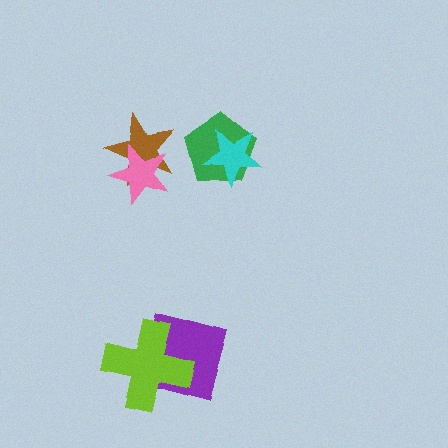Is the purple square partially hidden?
Yes, it is partially covered by another shape.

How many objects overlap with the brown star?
1 object overlaps with the brown star.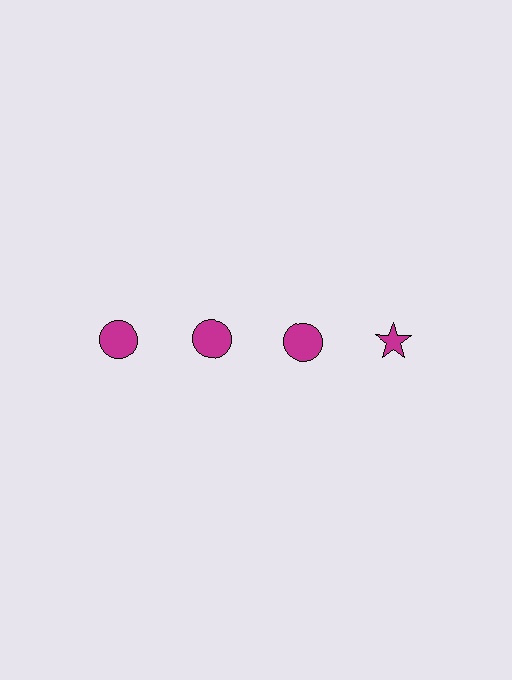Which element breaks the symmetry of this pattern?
The magenta star in the top row, second from right column breaks the symmetry. All other shapes are magenta circles.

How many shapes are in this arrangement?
There are 4 shapes arranged in a grid pattern.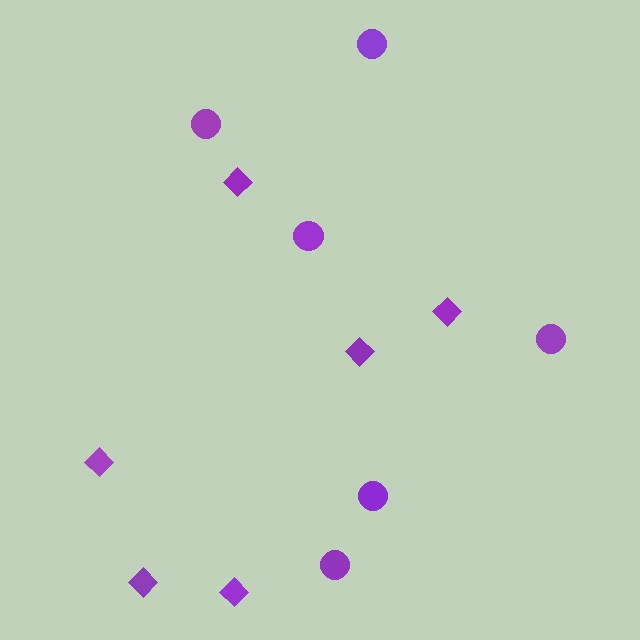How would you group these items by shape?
There are 2 groups: one group of circles (6) and one group of diamonds (6).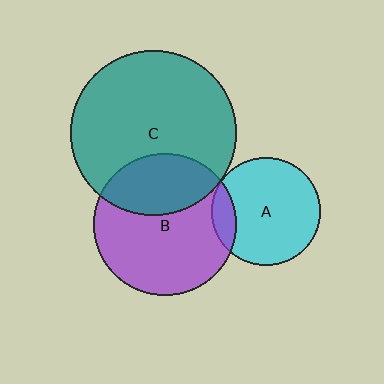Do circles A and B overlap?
Yes.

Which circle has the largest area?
Circle C (teal).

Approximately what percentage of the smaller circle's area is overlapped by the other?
Approximately 15%.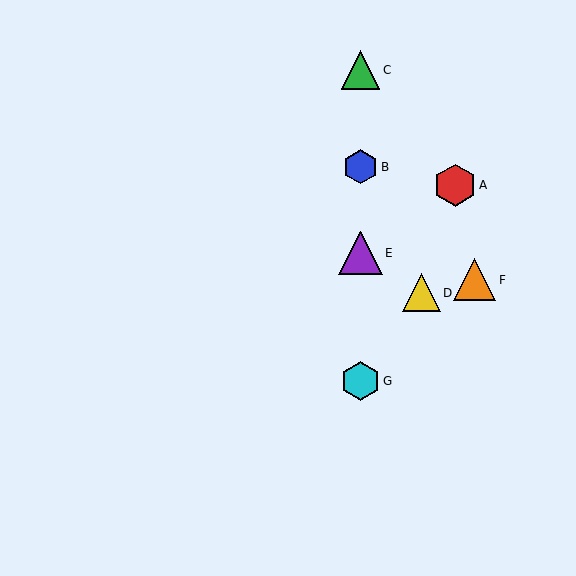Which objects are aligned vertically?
Objects B, C, E, G are aligned vertically.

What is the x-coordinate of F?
Object F is at x≈475.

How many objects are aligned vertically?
4 objects (B, C, E, G) are aligned vertically.